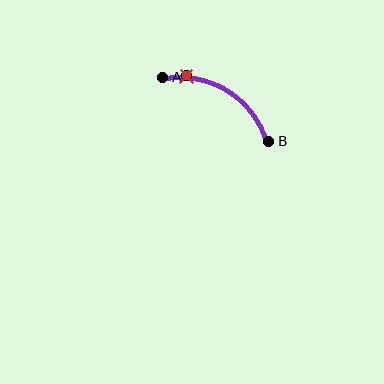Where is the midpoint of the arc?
The arc midpoint is the point on the curve farthest from the straight line joining A and B. It sits above that line.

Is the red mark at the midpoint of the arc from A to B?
No. The red mark lies on the arc but is closer to endpoint A. The arc midpoint would be at the point on the curve equidistant along the arc from both A and B.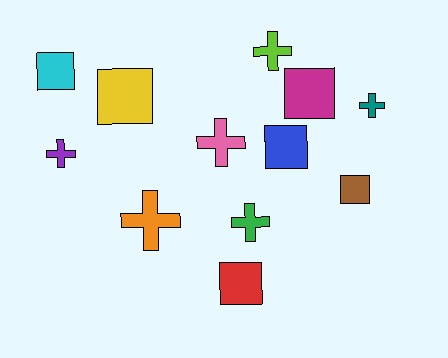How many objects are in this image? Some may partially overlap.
There are 12 objects.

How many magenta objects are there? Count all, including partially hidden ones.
There is 1 magenta object.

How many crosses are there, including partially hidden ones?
There are 6 crosses.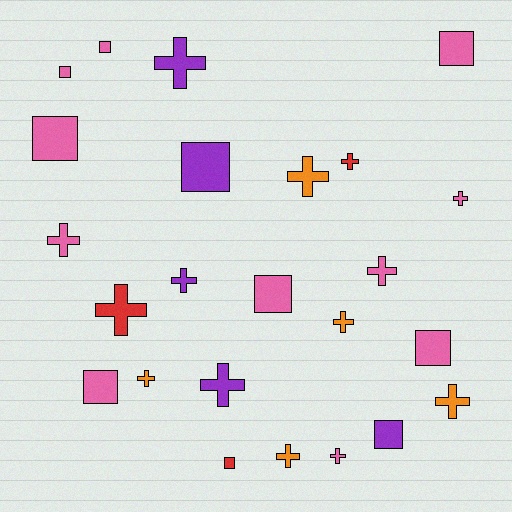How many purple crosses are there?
There are 3 purple crosses.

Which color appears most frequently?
Pink, with 11 objects.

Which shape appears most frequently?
Cross, with 14 objects.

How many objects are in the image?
There are 24 objects.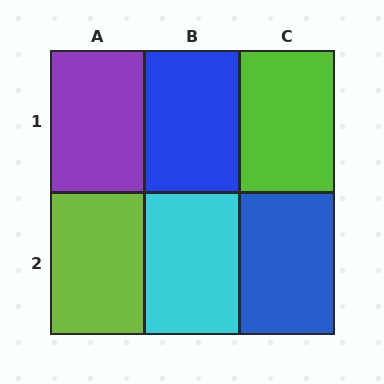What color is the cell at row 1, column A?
Purple.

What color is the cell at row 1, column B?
Blue.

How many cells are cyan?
1 cell is cyan.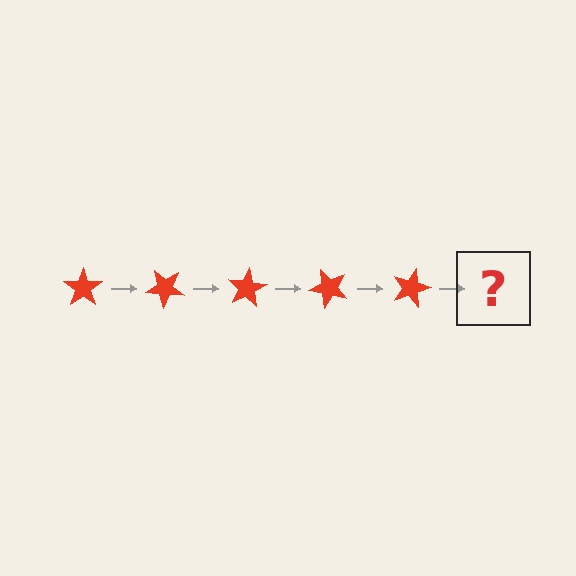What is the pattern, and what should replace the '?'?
The pattern is that the star rotates 40 degrees each step. The '?' should be a red star rotated 200 degrees.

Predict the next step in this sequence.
The next step is a red star rotated 200 degrees.